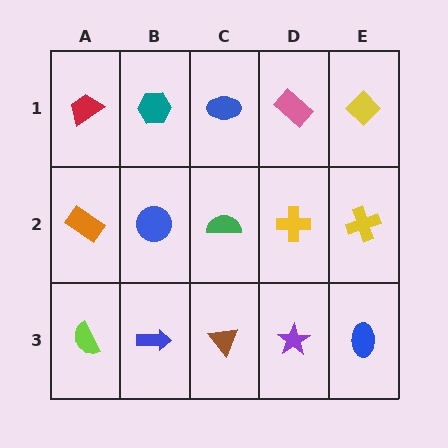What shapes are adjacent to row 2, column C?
A blue ellipse (row 1, column C), a brown triangle (row 3, column C), a blue circle (row 2, column B), a yellow cross (row 2, column D).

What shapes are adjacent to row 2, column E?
A yellow diamond (row 1, column E), a blue ellipse (row 3, column E), a yellow cross (row 2, column D).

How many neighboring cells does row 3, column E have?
2.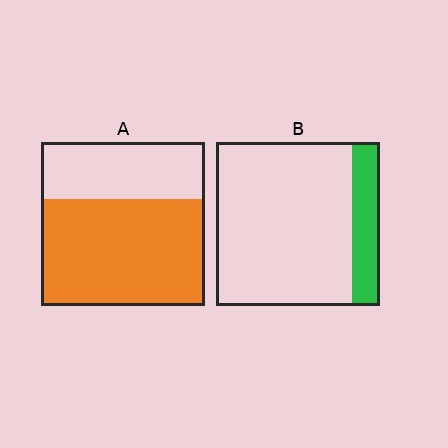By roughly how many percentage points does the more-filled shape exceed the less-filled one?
By roughly 50 percentage points (A over B).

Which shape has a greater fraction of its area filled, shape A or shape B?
Shape A.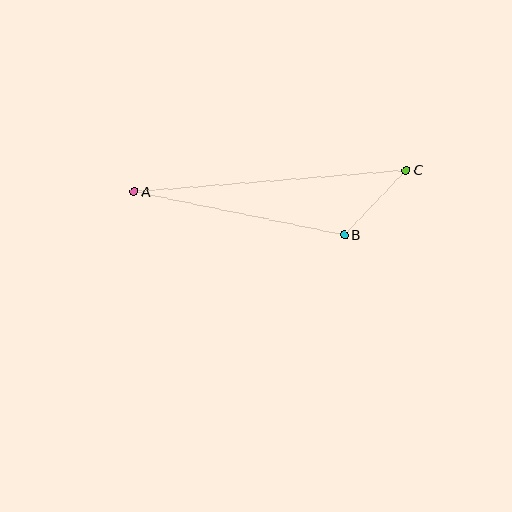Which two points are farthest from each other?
Points A and C are farthest from each other.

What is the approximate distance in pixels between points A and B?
The distance between A and B is approximately 214 pixels.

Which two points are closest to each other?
Points B and C are closest to each other.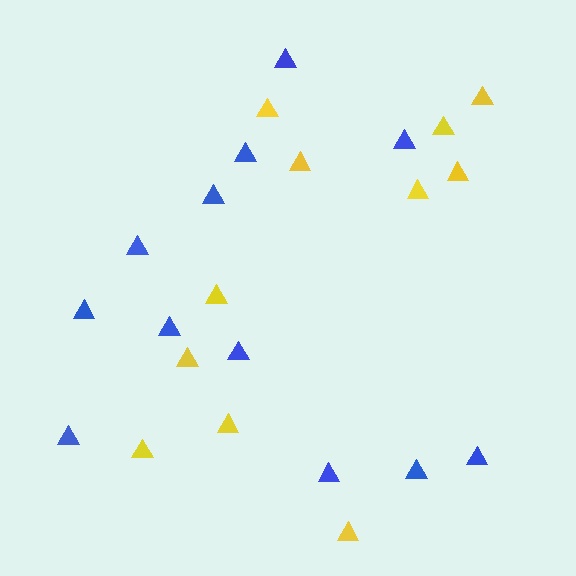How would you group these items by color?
There are 2 groups: one group of blue triangles (12) and one group of yellow triangles (11).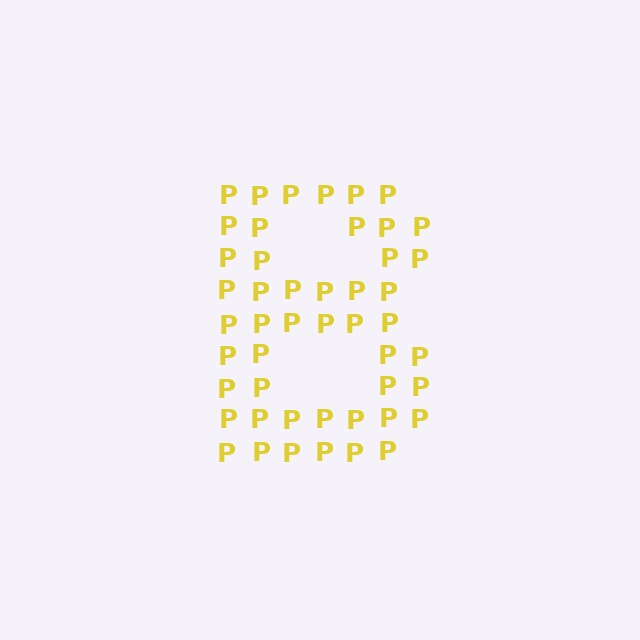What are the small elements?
The small elements are letter P's.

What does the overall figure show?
The overall figure shows the letter B.